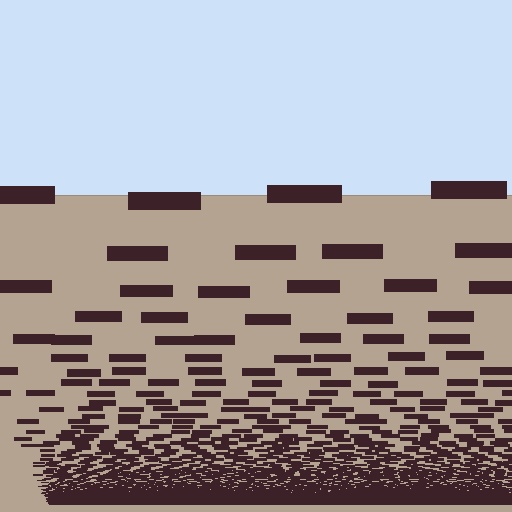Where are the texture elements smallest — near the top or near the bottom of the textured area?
Near the bottom.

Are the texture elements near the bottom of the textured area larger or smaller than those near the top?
Smaller. The gradient is inverted — elements near the bottom are smaller and denser.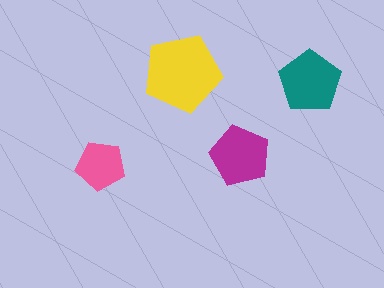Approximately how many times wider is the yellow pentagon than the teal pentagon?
About 1.5 times wider.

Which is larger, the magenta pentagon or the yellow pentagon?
The yellow one.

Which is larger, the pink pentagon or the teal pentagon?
The teal one.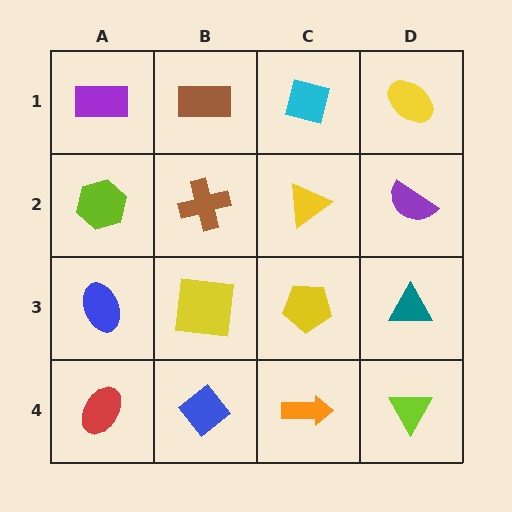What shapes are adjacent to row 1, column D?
A purple semicircle (row 2, column D), a cyan square (row 1, column C).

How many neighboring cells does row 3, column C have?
4.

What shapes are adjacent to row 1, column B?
A brown cross (row 2, column B), a purple rectangle (row 1, column A), a cyan square (row 1, column C).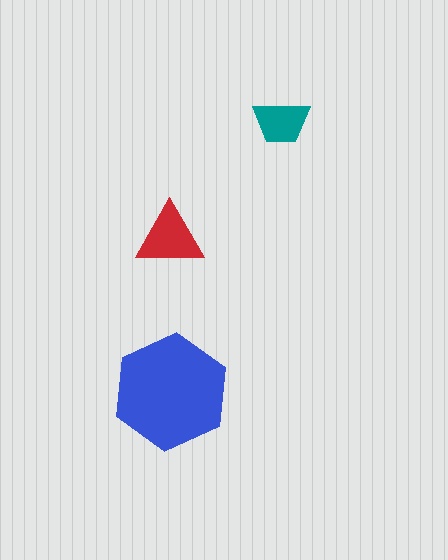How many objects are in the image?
There are 3 objects in the image.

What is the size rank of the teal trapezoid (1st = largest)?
3rd.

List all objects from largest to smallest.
The blue hexagon, the red triangle, the teal trapezoid.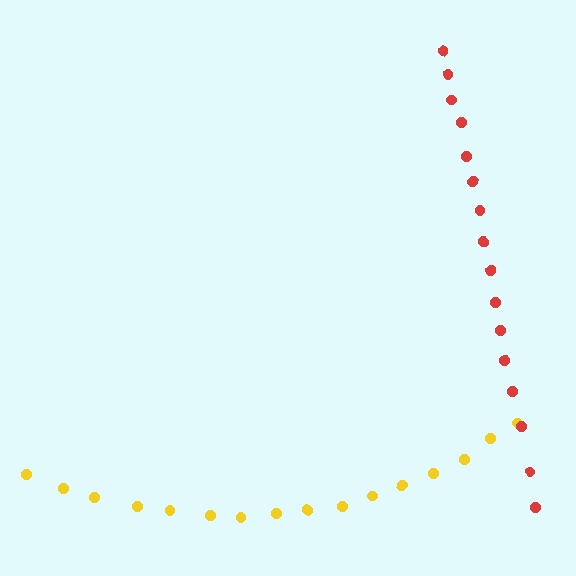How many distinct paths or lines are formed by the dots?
There are 2 distinct paths.